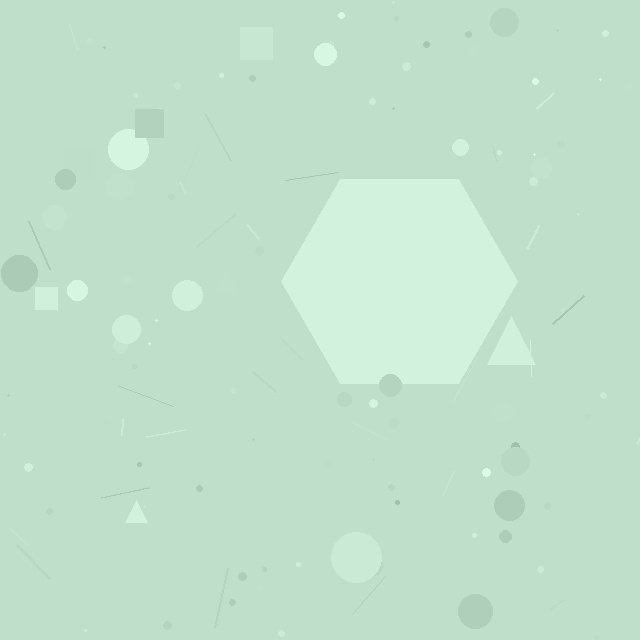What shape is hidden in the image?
A hexagon is hidden in the image.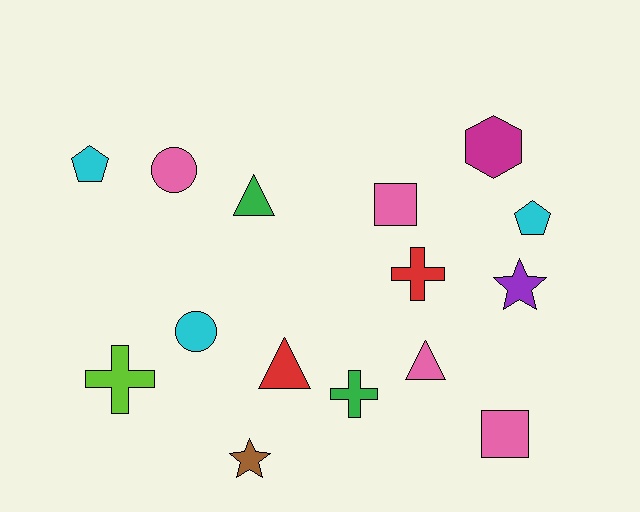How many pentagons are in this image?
There are 2 pentagons.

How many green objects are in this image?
There are 2 green objects.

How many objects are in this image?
There are 15 objects.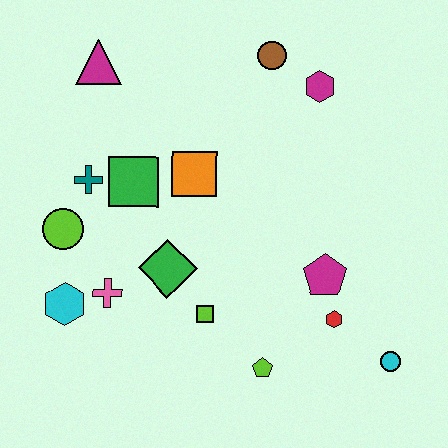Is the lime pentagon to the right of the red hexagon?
No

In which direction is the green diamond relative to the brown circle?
The green diamond is below the brown circle.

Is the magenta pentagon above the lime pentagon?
Yes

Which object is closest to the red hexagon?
The magenta pentagon is closest to the red hexagon.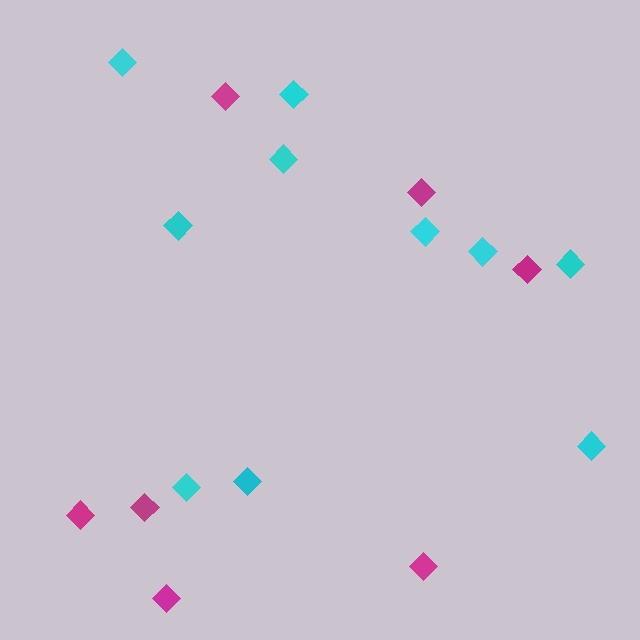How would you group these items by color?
There are 2 groups: one group of magenta diamonds (7) and one group of cyan diamonds (10).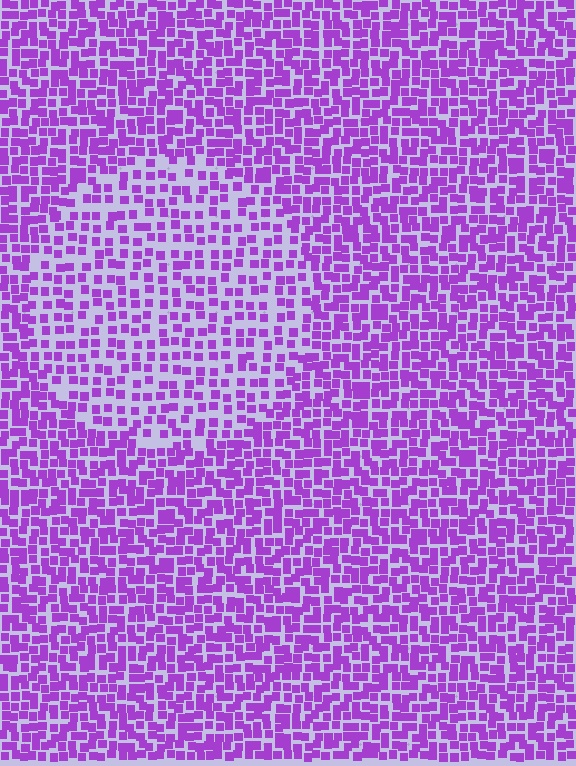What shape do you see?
I see a circle.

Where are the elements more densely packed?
The elements are more densely packed outside the circle boundary.